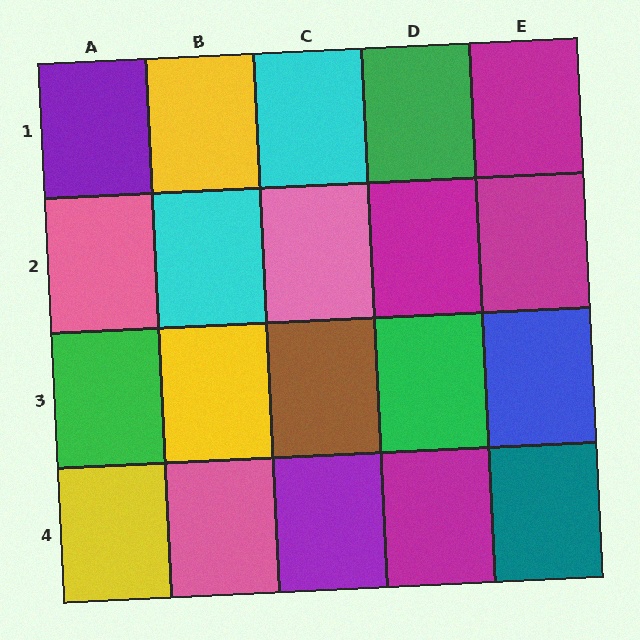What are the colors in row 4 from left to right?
Yellow, pink, purple, magenta, teal.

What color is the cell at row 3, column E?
Blue.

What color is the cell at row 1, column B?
Yellow.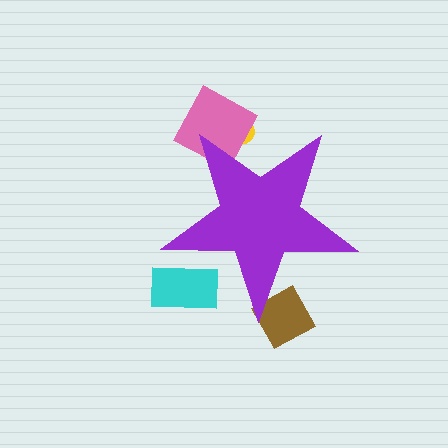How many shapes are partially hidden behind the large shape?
4 shapes are partially hidden.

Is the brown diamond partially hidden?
Yes, the brown diamond is partially hidden behind the purple star.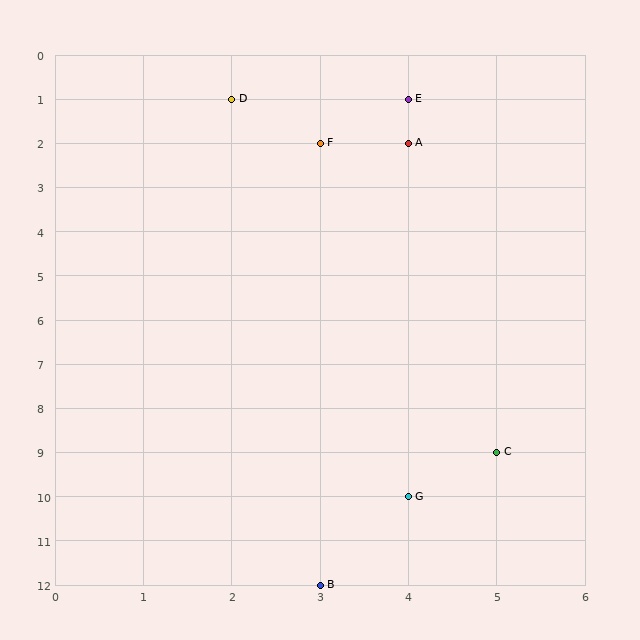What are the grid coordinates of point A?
Point A is at grid coordinates (4, 2).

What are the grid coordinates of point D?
Point D is at grid coordinates (2, 1).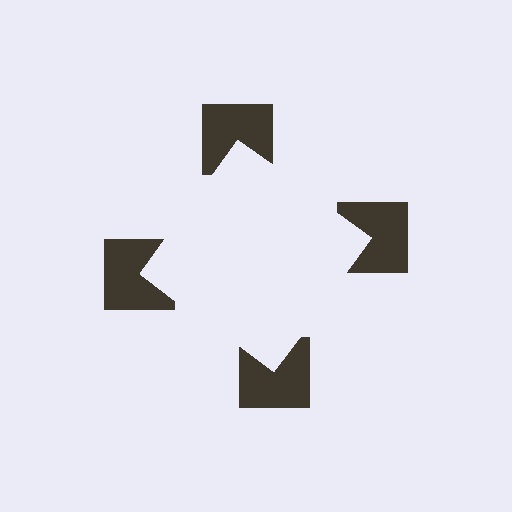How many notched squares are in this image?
There are 4 — one at each vertex of the illusory square.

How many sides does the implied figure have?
4 sides.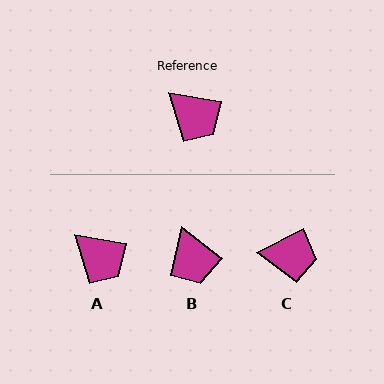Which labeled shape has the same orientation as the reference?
A.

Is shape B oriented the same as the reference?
No, it is off by about 29 degrees.